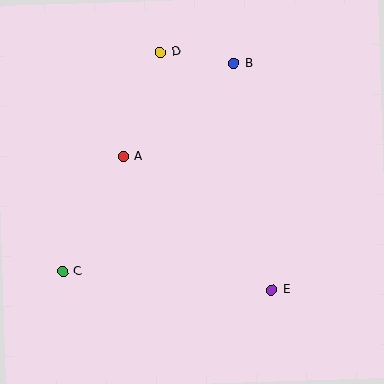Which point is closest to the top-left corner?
Point D is closest to the top-left corner.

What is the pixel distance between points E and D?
The distance between E and D is 263 pixels.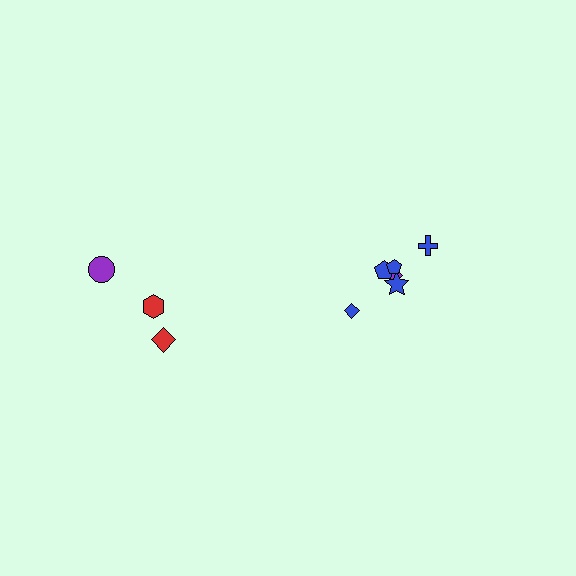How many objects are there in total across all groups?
There are 9 objects.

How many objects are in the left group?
There are 3 objects.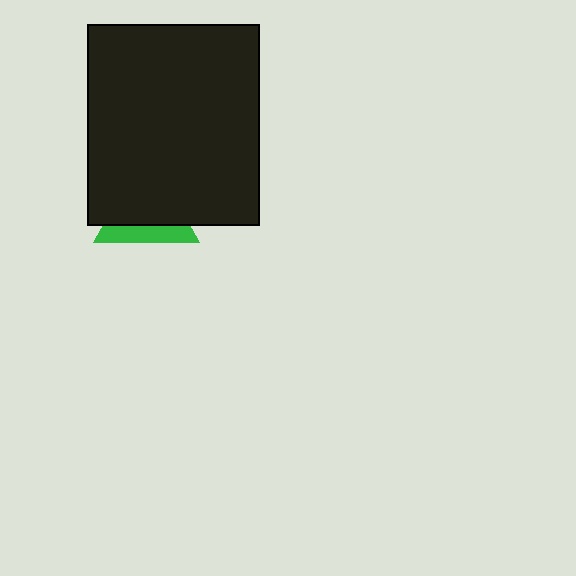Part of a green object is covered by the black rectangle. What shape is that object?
It is a triangle.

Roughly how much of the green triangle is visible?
A small part of it is visible (roughly 35%).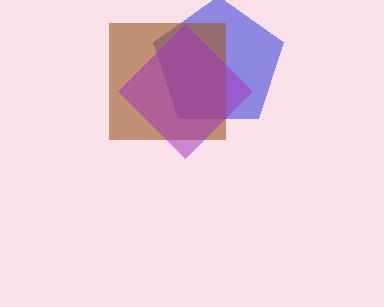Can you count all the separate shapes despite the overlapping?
Yes, there are 3 separate shapes.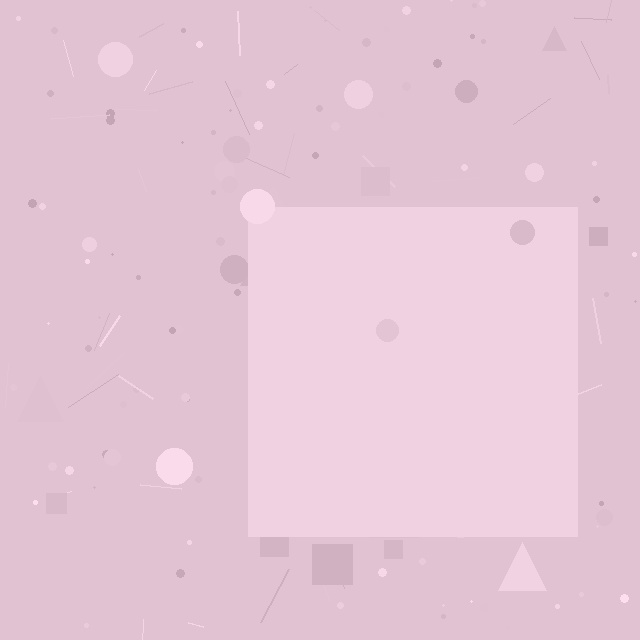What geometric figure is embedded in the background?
A square is embedded in the background.